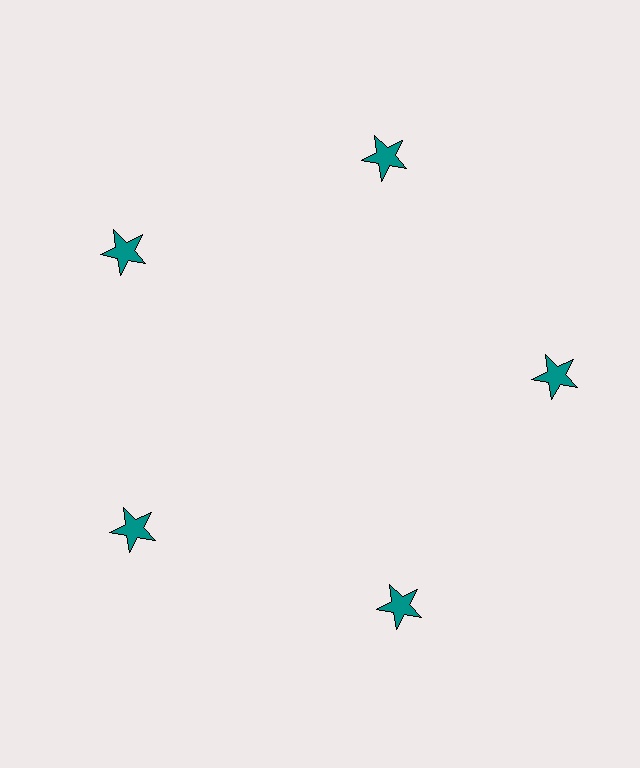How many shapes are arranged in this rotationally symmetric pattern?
There are 5 shapes, arranged in 5 groups of 1.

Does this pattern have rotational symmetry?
Yes, this pattern has 5-fold rotational symmetry. It looks the same after rotating 72 degrees around the center.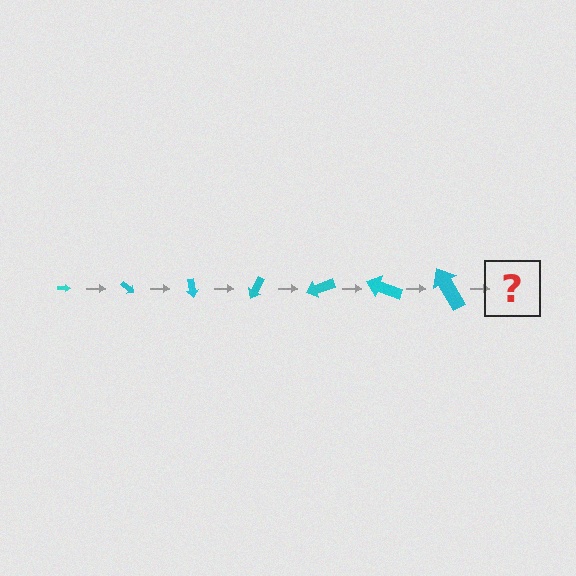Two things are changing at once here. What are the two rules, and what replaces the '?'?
The two rules are that the arrow grows larger each step and it rotates 40 degrees each step. The '?' should be an arrow, larger than the previous one and rotated 280 degrees from the start.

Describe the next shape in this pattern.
It should be an arrow, larger than the previous one and rotated 280 degrees from the start.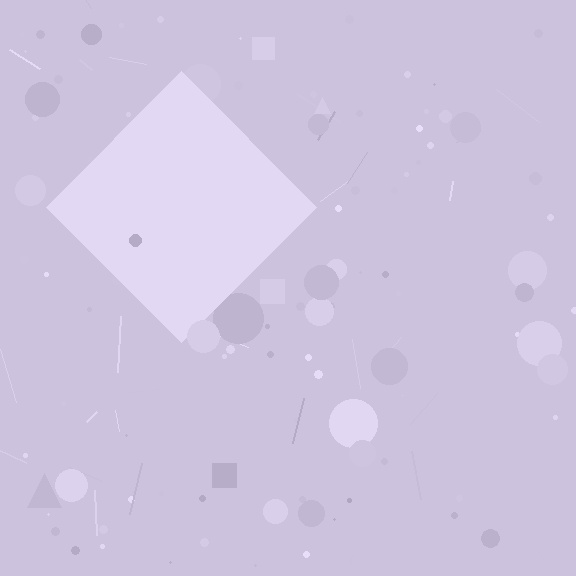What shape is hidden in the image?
A diamond is hidden in the image.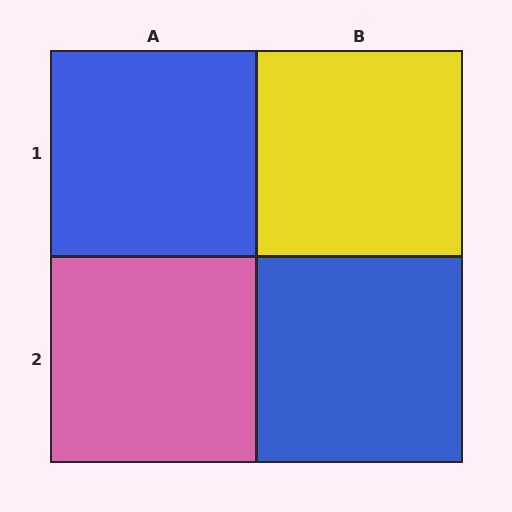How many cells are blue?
2 cells are blue.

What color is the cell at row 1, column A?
Blue.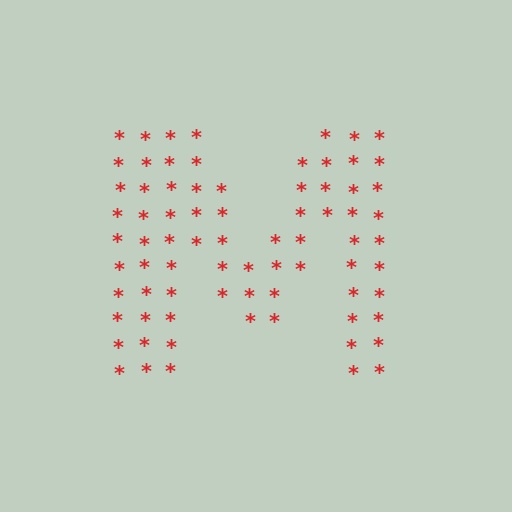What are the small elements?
The small elements are asterisks.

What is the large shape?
The large shape is the letter M.